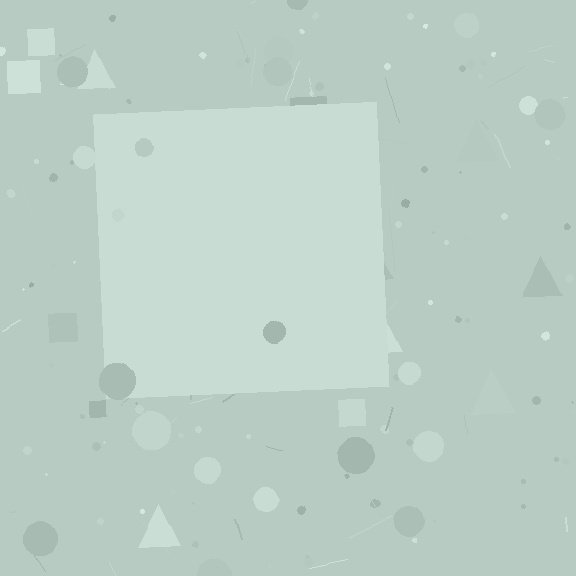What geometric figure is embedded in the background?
A square is embedded in the background.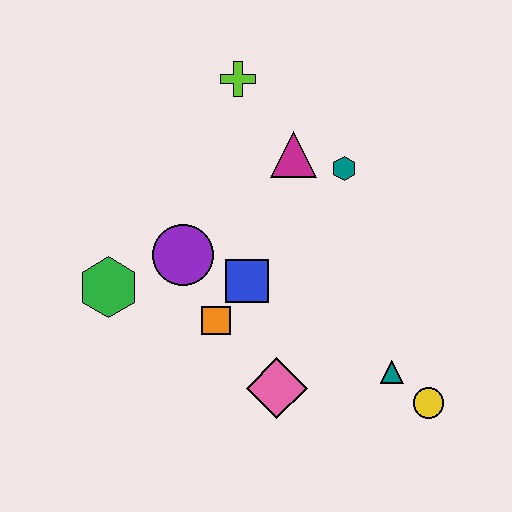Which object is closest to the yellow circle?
The teal triangle is closest to the yellow circle.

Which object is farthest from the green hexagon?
The yellow circle is farthest from the green hexagon.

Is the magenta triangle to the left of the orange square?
No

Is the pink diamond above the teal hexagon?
No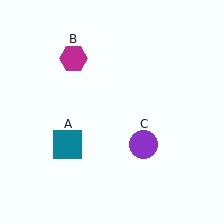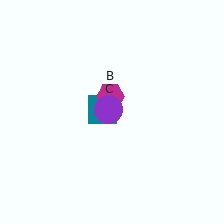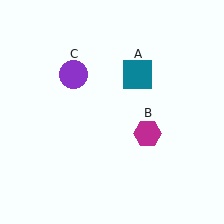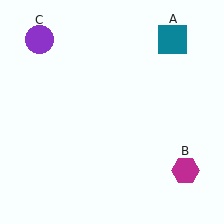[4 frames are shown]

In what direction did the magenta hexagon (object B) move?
The magenta hexagon (object B) moved down and to the right.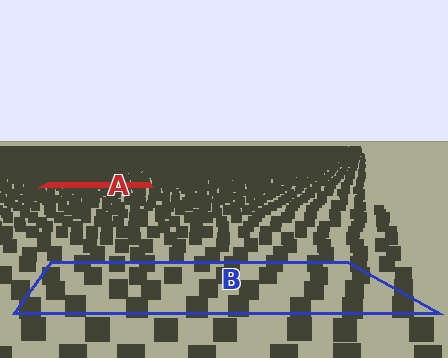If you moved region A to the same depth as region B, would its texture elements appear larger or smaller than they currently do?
They would appear larger. At a closer depth, the same texture elements are projected at a bigger on-screen size.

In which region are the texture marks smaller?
The texture marks are smaller in region A, because it is farther away.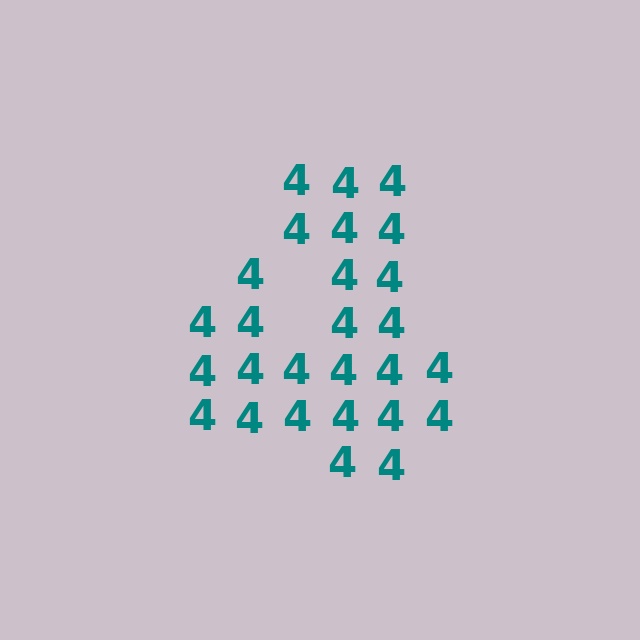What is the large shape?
The large shape is the digit 4.